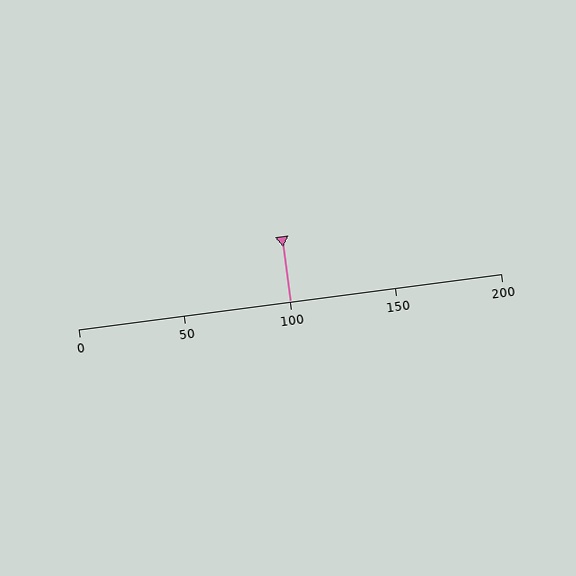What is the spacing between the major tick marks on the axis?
The major ticks are spaced 50 apart.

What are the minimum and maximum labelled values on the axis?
The axis runs from 0 to 200.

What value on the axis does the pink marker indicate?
The marker indicates approximately 100.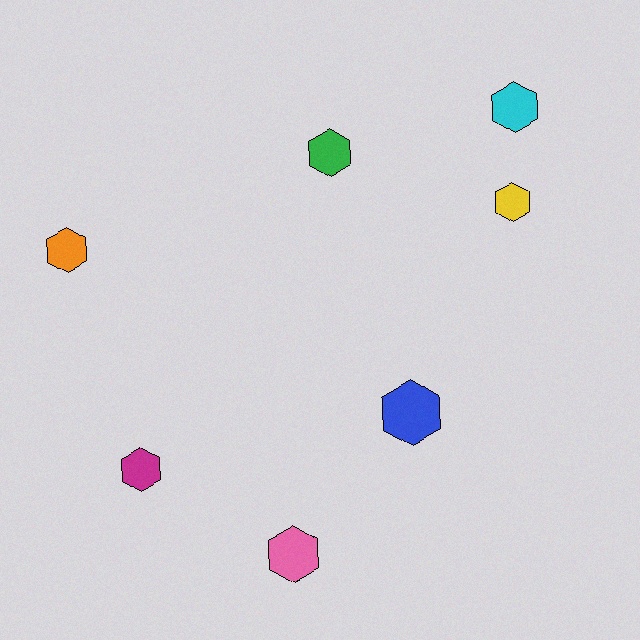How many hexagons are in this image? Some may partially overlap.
There are 7 hexagons.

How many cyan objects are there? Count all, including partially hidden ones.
There is 1 cyan object.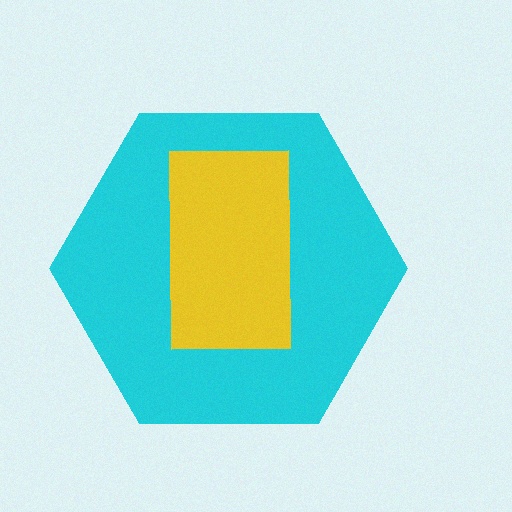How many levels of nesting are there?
2.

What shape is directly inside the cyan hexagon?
The yellow rectangle.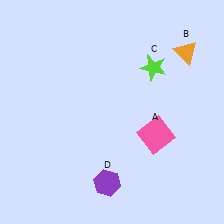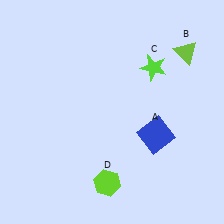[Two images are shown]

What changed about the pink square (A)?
In Image 1, A is pink. In Image 2, it changed to blue.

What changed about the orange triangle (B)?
In Image 1, B is orange. In Image 2, it changed to lime.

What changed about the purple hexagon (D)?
In Image 1, D is purple. In Image 2, it changed to lime.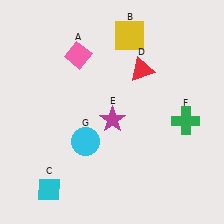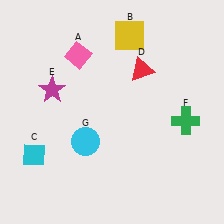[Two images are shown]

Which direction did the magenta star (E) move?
The magenta star (E) moved left.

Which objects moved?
The objects that moved are: the cyan diamond (C), the magenta star (E).